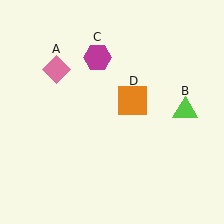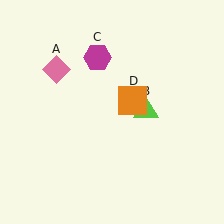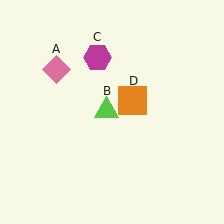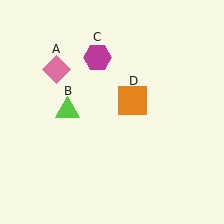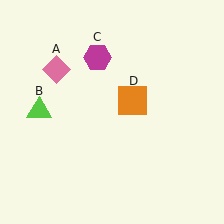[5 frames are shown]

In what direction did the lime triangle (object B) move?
The lime triangle (object B) moved left.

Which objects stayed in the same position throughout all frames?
Pink diamond (object A) and magenta hexagon (object C) and orange square (object D) remained stationary.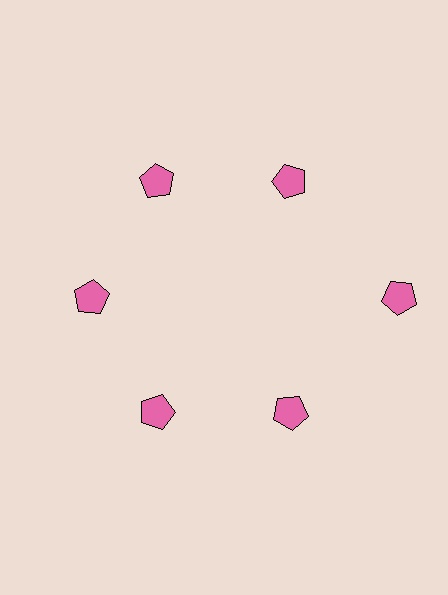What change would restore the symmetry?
The symmetry would be restored by moving it inward, back onto the ring so that all 6 pentagons sit at equal angles and equal distance from the center.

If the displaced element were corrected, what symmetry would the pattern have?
It would have 6-fold rotational symmetry — the pattern would map onto itself every 60 degrees.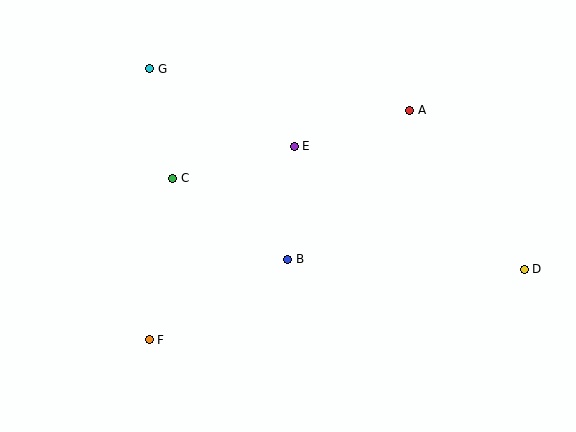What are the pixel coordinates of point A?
Point A is at (410, 110).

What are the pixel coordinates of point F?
Point F is at (149, 340).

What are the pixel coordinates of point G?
Point G is at (150, 69).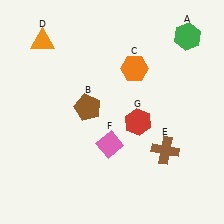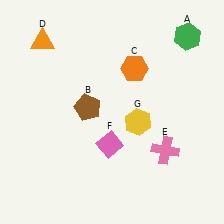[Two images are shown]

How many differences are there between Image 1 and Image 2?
There are 2 differences between the two images.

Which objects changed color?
E changed from brown to pink. G changed from red to yellow.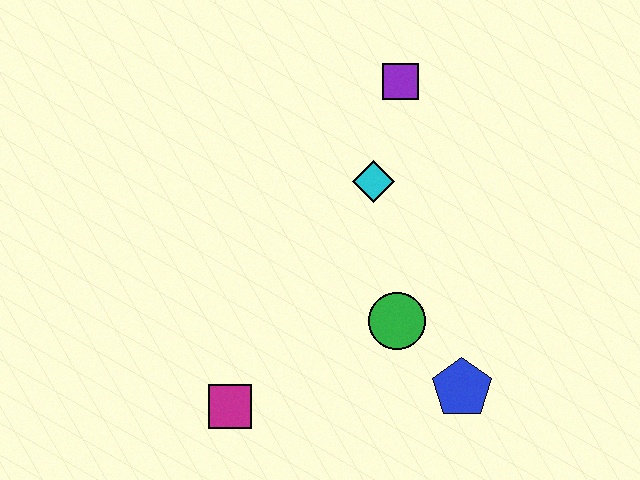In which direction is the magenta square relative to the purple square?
The magenta square is below the purple square.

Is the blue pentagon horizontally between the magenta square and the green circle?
No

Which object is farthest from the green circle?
The purple square is farthest from the green circle.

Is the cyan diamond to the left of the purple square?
Yes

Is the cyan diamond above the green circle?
Yes